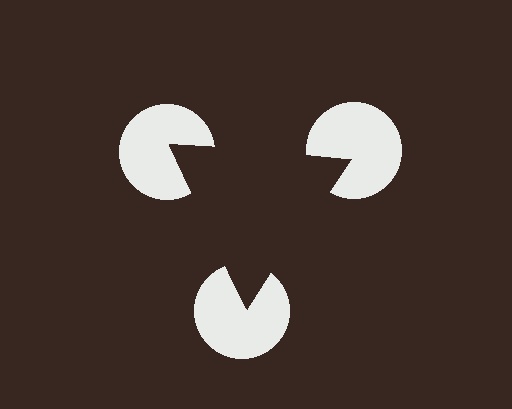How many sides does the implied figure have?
3 sides.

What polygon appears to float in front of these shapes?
An illusory triangle — its edges are inferred from the aligned wedge cuts in the pac-man discs, not physically drawn.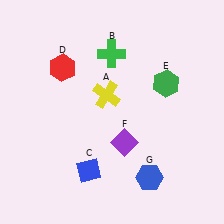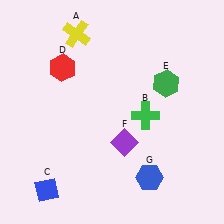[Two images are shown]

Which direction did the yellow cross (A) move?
The yellow cross (A) moved up.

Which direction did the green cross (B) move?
The green cross (B) moved down.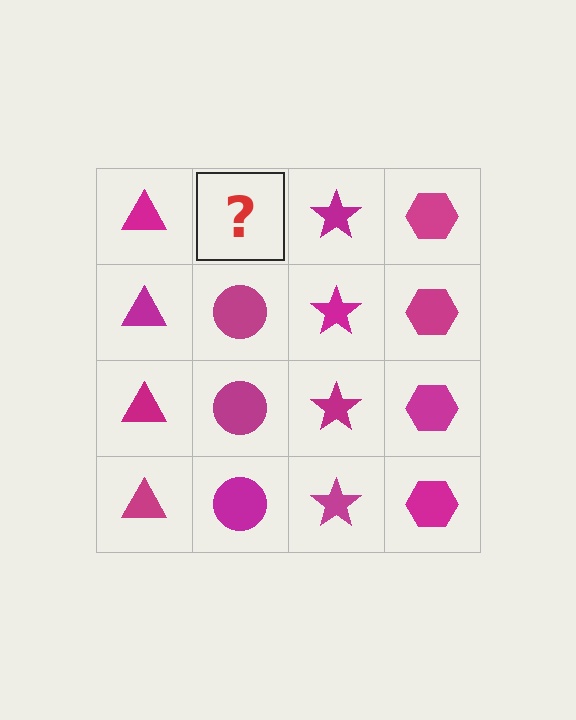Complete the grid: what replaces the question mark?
The question mark should be replaced with a magenta circle.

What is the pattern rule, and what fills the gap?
The rule is that each column has a consistent shape. The gap should be filled with a magenta circle.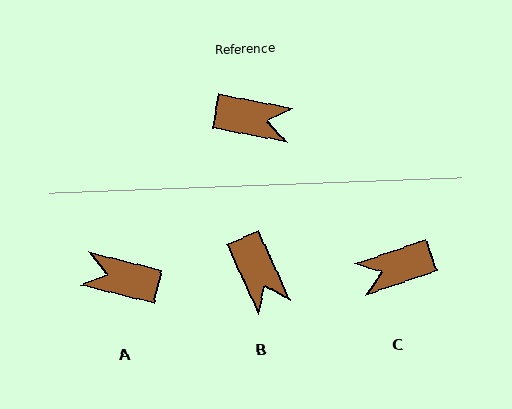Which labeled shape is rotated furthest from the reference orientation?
A, about 177 degrees away.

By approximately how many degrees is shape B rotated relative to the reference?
Approximately 55 degrees clockwise.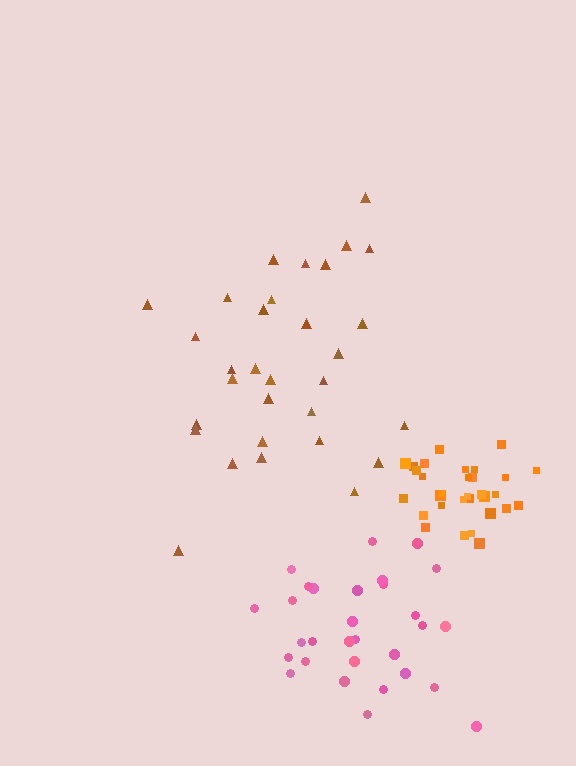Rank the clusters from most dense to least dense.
orange, pink, brown.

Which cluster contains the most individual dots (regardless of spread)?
Brown (31).